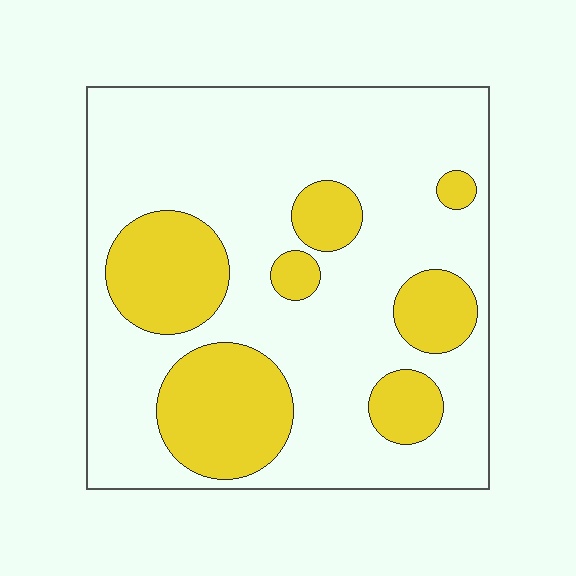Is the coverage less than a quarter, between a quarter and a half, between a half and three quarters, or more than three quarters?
Between a quarter and a half.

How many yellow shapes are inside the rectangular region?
7.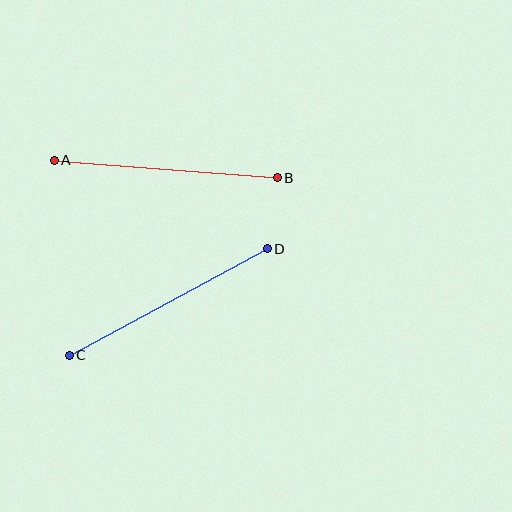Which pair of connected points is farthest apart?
Points C and D are farthest apart.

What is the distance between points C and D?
The distance is approximately 225 pixels.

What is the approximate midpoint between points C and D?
The midpoint is at approximately (168, 302) pixels.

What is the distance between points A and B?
The distance is approximately 224 pixels.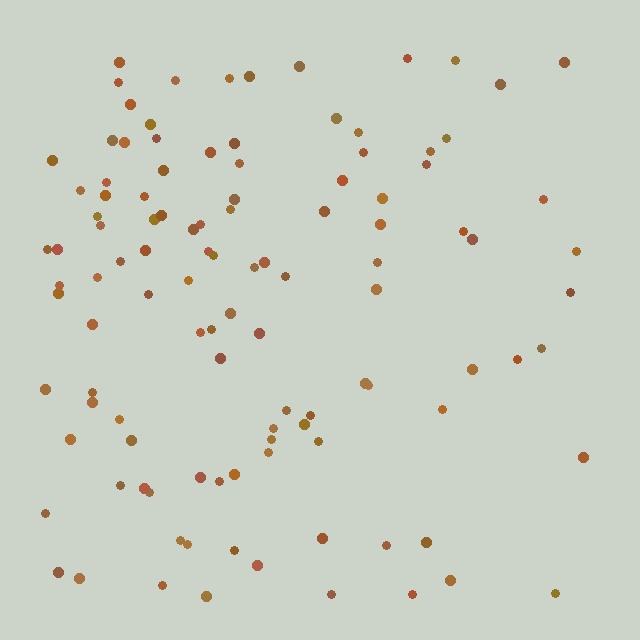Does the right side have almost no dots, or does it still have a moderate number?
Still a moderate number, just noticeably fewer than the left.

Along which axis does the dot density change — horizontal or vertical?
Horizontal.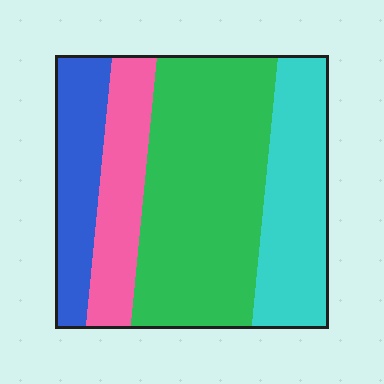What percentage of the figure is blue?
Blue covers 16% of the figure.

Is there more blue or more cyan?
Cyan.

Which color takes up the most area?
Green, at roughly 45%.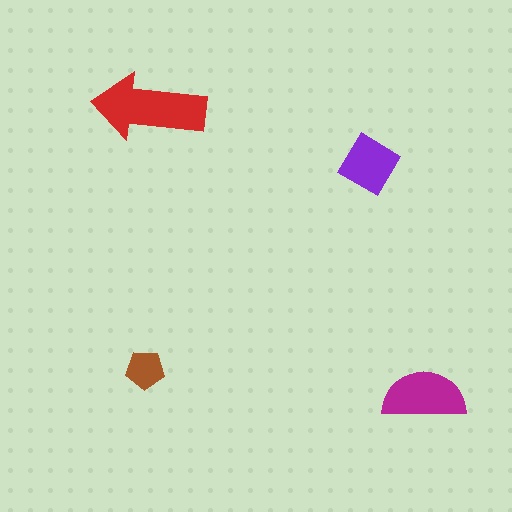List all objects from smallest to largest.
The brown pentagon, the purple diamond, the magenta semicircle, the red arrow.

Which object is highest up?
The red arrow is topmost.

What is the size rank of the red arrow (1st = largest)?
1st.